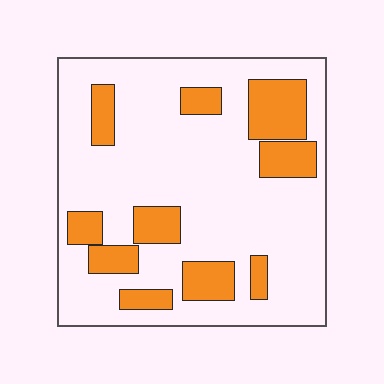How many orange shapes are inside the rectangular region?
10.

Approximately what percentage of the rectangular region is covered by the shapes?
Approximately 25%.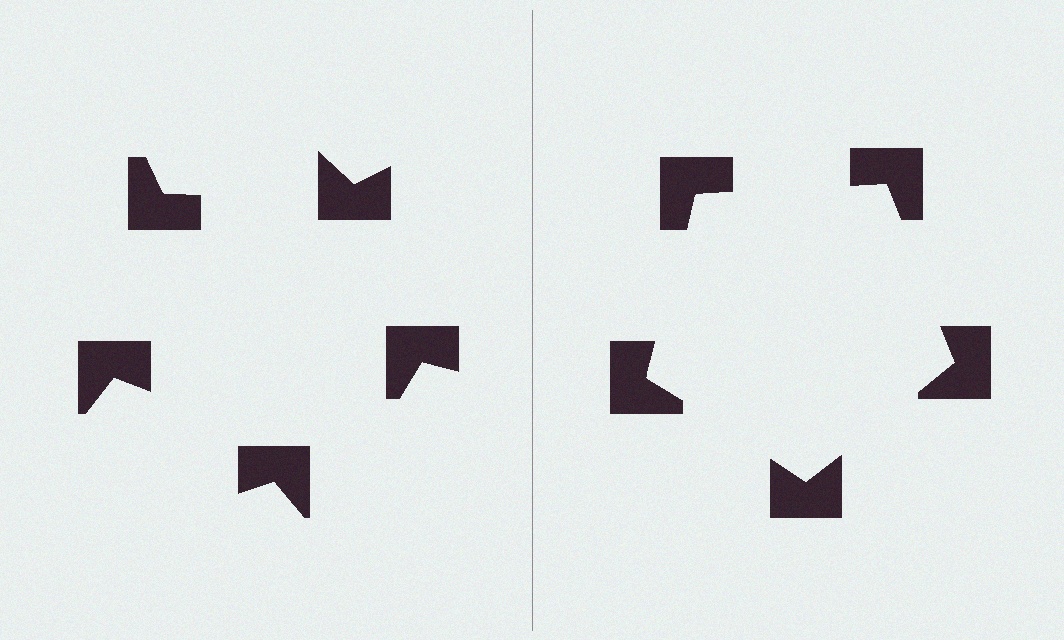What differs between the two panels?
The notched squares are positioned identically on both sides; only the wedge orientations differ. On the right they align to a pentagon; on the left they are misaligned.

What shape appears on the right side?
An illusory pentagon.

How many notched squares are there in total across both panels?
10 — 5 on each side.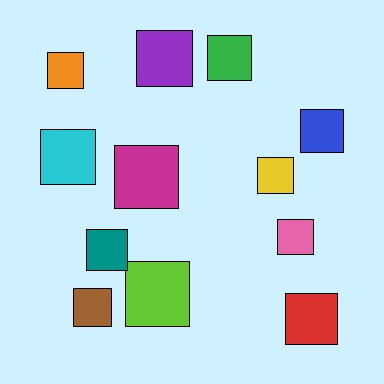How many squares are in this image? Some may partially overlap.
There are 12 squares.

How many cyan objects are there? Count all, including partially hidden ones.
There is 1 cyan object.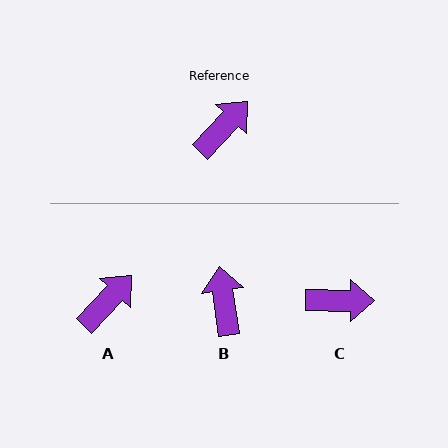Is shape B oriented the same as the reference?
No, it is off by about 51 degrees.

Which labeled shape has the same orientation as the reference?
A.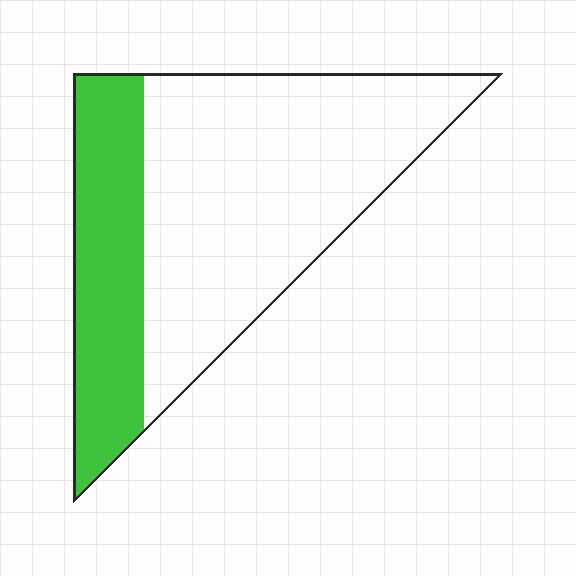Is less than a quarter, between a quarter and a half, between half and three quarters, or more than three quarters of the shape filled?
Between a quarter and a half.